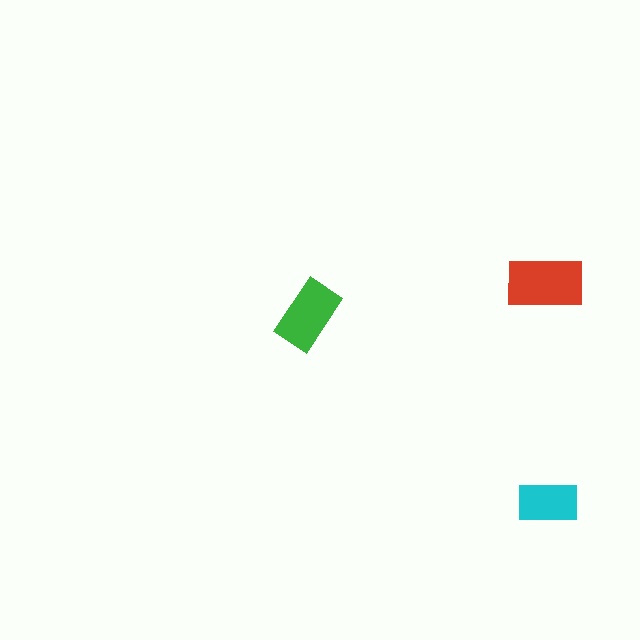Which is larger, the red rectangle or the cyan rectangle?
The red one.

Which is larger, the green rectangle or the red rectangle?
The red one.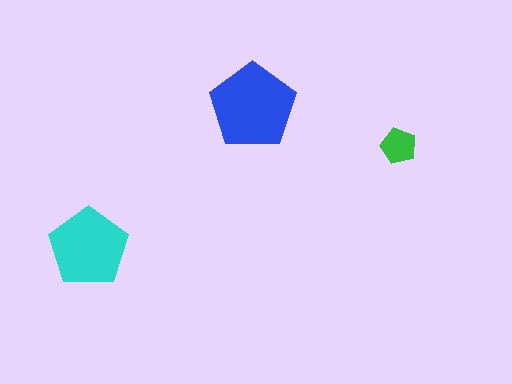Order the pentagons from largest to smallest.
the blue one, the cyan one, the green one.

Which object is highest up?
The blue pentagon is topmost.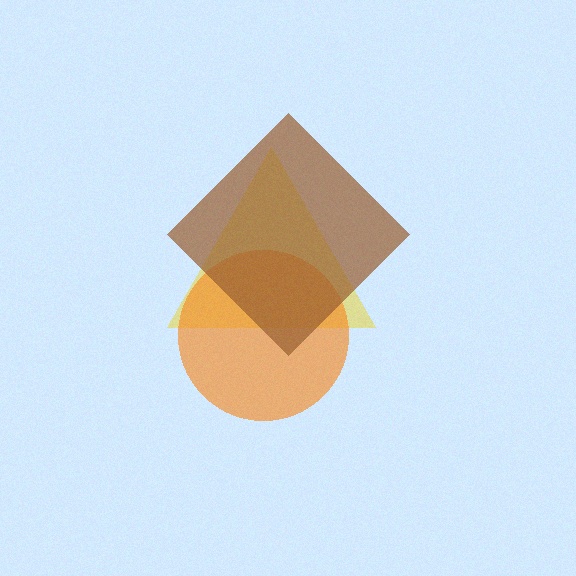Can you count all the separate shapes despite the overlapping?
Yes, there are 3 separate shapes.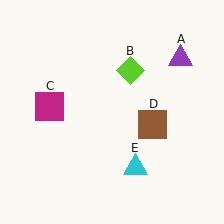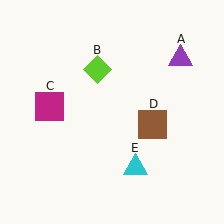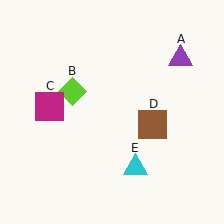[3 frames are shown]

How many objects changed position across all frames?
1 object changed position: lime diamond (object B).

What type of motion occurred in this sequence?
The lime diamond (object B) rotated counterclockwise around the center of the scene.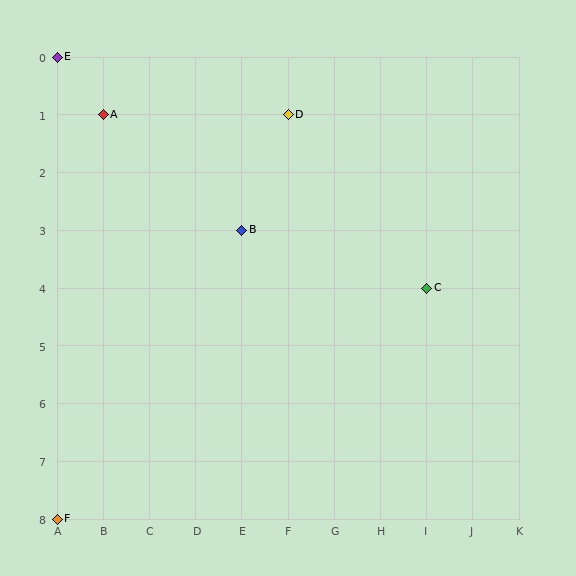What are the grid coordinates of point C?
Point C is at grid coordinates (I, 4).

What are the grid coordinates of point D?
Point D is at grid coordinates (F, 1).